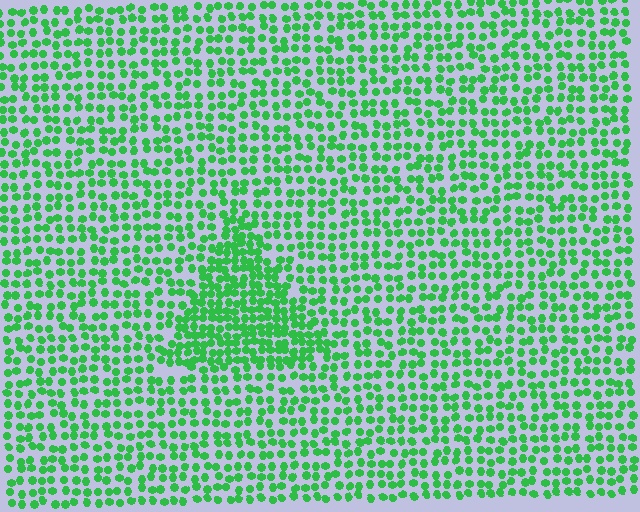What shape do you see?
I see a triangle.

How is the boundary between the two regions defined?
The boundary is defined by a change in element density (approximately 1.8x ratio). All elements are the same color, size, and shape.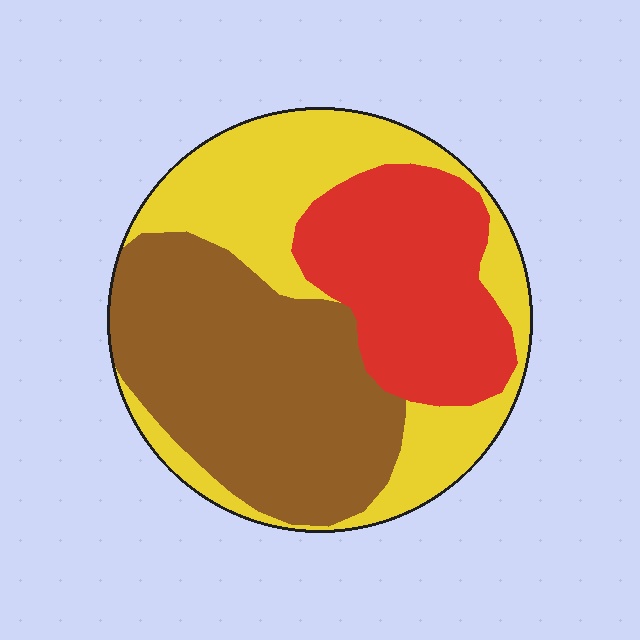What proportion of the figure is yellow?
Yellow takes up about one third (1/3) of the figure.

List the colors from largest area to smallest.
From largest to smallest: brown, yellow, red.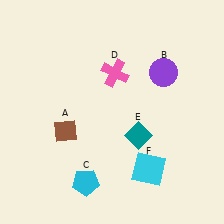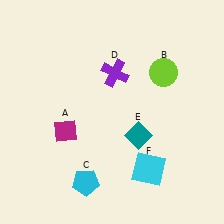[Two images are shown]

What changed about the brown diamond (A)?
In Image 1, A is brown. In Image 2, it changed to magenta.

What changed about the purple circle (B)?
In Image 1, B is purple. In Image 2, it changed to lime.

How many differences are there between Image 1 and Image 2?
There are 3 differences between the two images.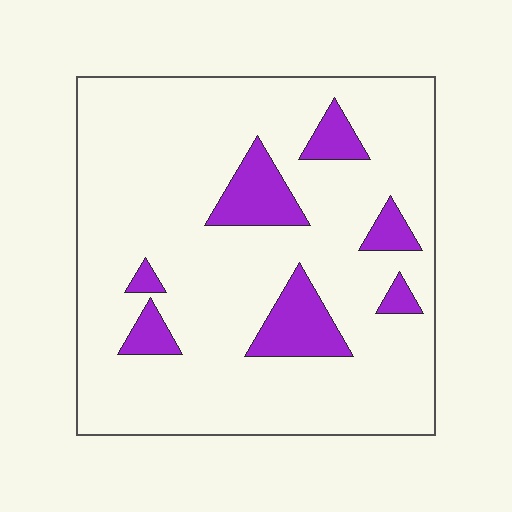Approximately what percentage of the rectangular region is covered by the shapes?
Approximately 15%.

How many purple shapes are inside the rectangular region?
7.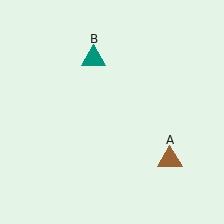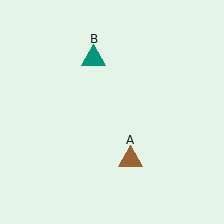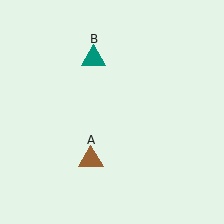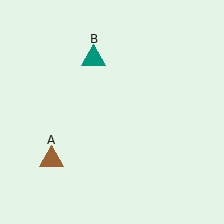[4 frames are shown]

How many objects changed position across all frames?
1 object changed position: brown triangle (object A).